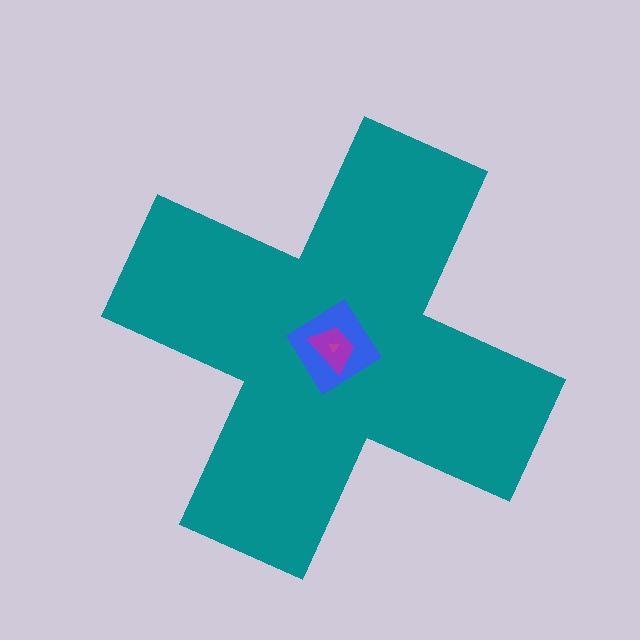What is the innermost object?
The magenta triangle.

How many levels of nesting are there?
4.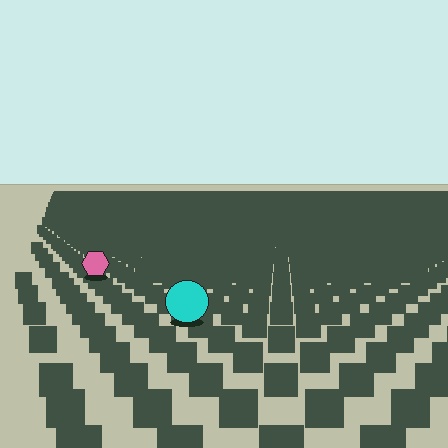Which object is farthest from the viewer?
The pink hexagon is farthest from the viewer. It appears smaller and the ground texture around it is denser.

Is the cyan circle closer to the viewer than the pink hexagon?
Yes. The cyan circle is closer — you can tell from the texture gradient: the ground texture is coarser near it.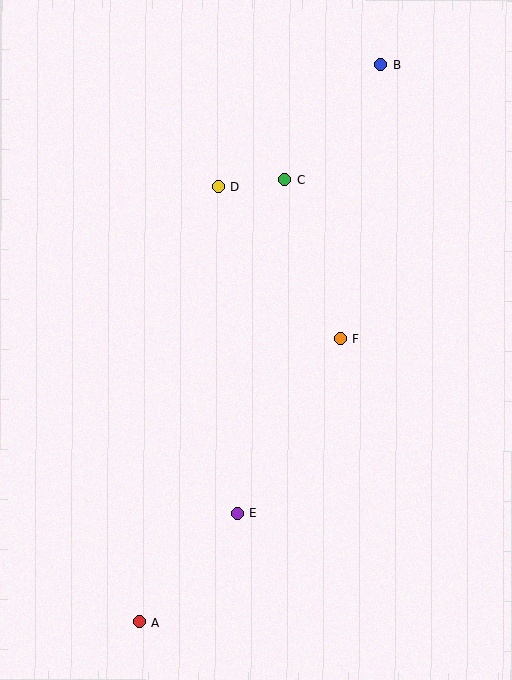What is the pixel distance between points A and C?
The distance between A and C is 466 pixels.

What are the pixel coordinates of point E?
Point E is at (238, 513).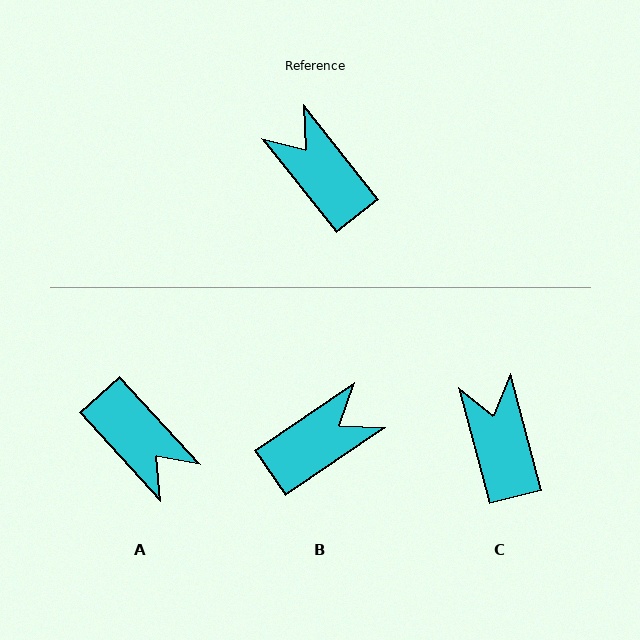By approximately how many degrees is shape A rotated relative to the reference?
Approximately 176 degrees clockwise.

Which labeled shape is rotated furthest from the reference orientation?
A, about 176 degrees away.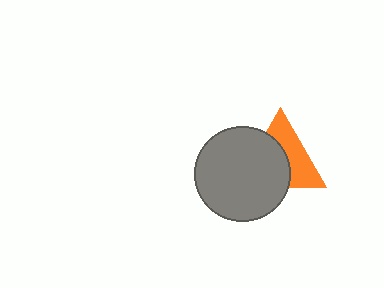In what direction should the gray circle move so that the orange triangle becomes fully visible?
The gray circle should move toward the lower-left. That is the shortest direction to clear the overlap and leave the orange triangle fully visible.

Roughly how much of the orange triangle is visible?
About half of it is visible (roughly 47%).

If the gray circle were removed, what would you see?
You would see the complete orange triangle.